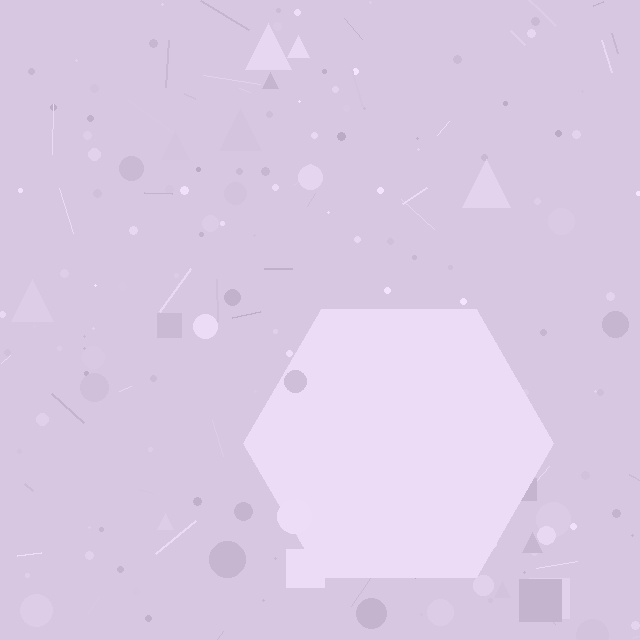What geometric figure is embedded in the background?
A hexagon is embedded in the background.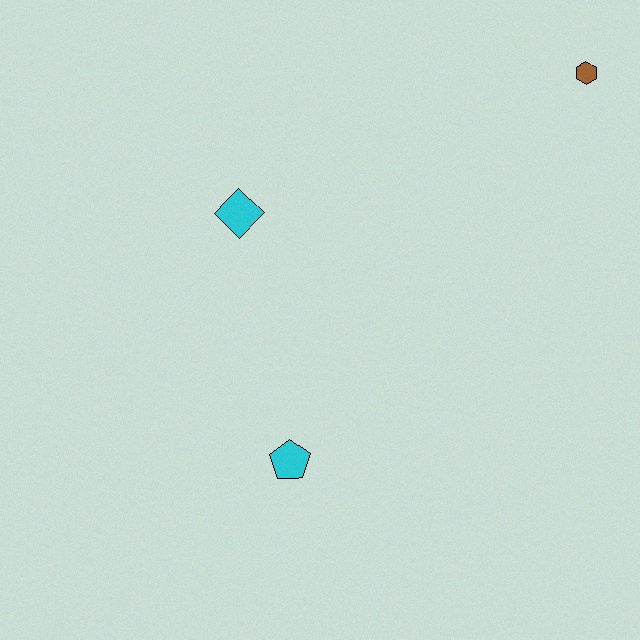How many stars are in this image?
There are no stars.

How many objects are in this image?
There are 3 objects.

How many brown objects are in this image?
There is 1 brown object.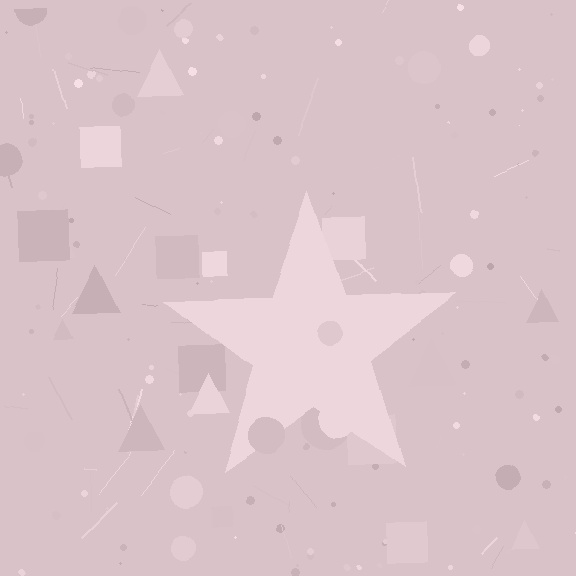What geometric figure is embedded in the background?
A star is embedded in the background.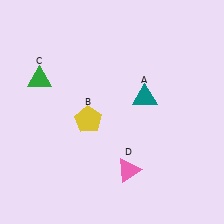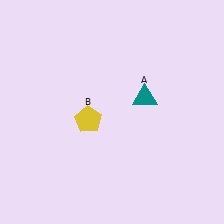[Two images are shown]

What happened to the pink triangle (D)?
The pink triangle (D) was removed in Image 2. It was in the bottom-right area of Image 1.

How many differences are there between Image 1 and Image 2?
There are 2 differences between the two images.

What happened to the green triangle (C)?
The green triangle (C) was removed in Image 2. It was in the top-left area of Image 1.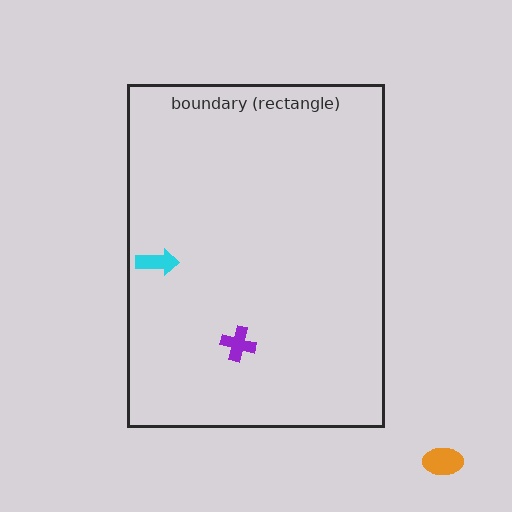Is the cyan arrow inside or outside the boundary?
Inside.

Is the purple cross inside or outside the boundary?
Inside.